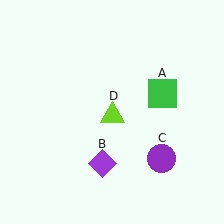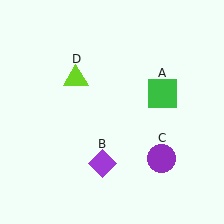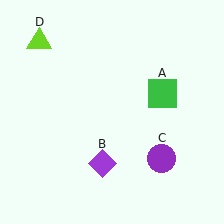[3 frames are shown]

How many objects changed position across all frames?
1 object changed position: lime triangle (object D).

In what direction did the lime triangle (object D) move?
The lime triangle (object D) moved up and to the left.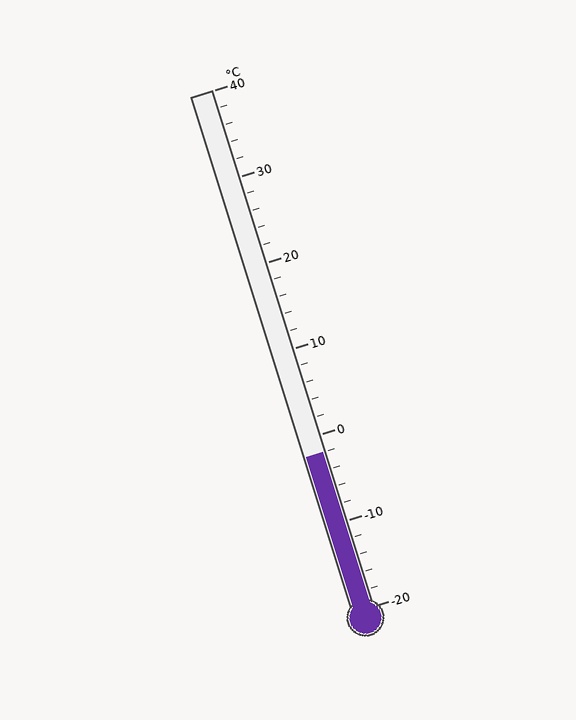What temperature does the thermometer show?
The thermometer shows approximately -2°C.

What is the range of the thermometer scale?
The thermometer scale ranges from -20°C to 40°C.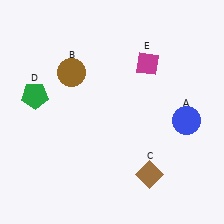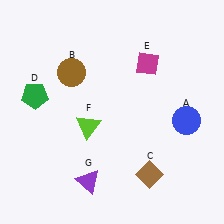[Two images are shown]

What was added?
A lime triangle (F), a purple triangle (G) were added in Image 2.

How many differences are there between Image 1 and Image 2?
There are 2 differences between the two images.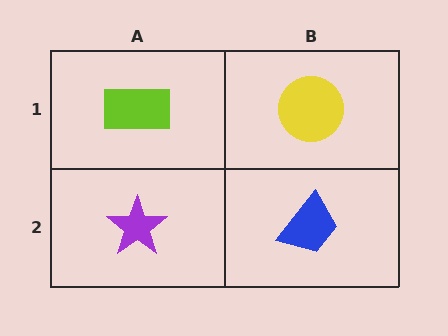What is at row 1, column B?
A yellow circle.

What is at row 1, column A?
A lime rectangle.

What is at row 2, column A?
A purple star.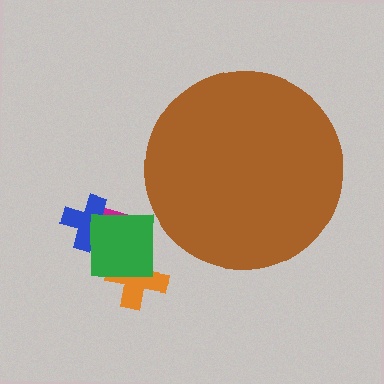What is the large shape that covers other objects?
A brown circle.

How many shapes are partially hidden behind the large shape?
0 shapes are partially hidden.